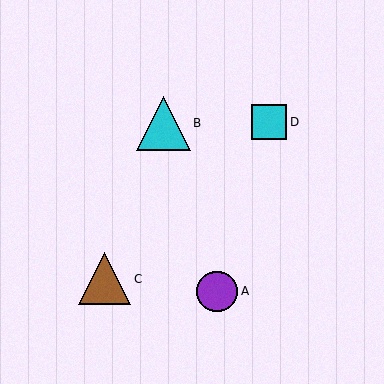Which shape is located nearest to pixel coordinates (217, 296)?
The purple circle (labeled A) at (217, 291) is nearest to that location.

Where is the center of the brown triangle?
The center of the brown triangle is at (105, 279).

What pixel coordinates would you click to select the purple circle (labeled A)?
Click at (217, 291) to select the purple circle A.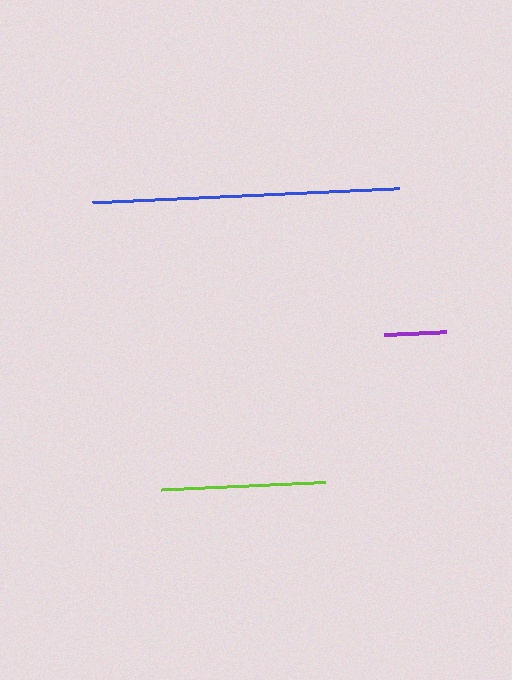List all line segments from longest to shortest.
From longest to shortest: blue, lime, purple.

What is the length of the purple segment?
The purple segment is approximately 62 pixels long.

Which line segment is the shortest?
The purple line is the shortest at approximately 62 pixels.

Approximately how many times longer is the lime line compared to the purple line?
The lime line is approximately 2.6 times the length of the purple line.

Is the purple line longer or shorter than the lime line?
The lime line is longer than the purple line.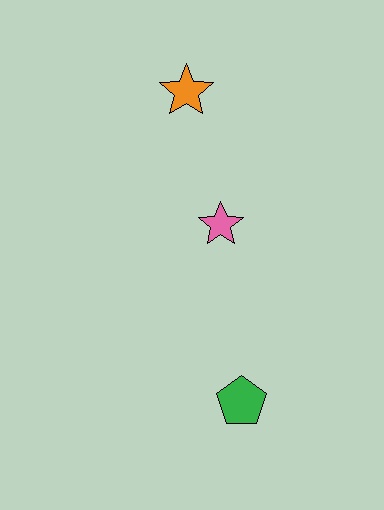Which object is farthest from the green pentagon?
The orange star is farthest from the green pentagon.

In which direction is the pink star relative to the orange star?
The pink star is below the orange star.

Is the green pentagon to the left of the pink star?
No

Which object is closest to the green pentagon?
The pink star is closest to the green pentagon.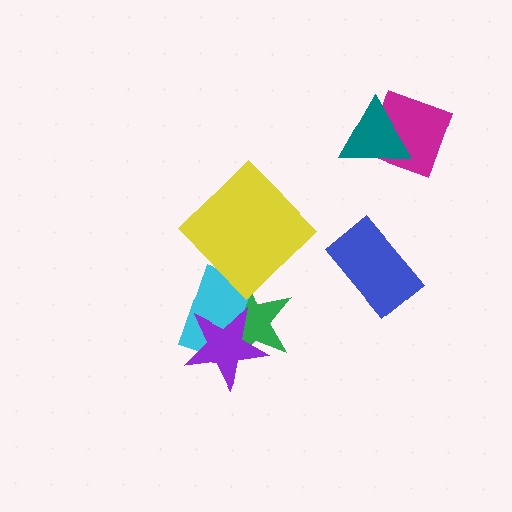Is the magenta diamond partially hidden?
Yes, it is partially covered by another shape.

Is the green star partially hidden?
Yes, it is partially covered by another shape.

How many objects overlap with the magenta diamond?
1 object overlaps with the magenta diamond.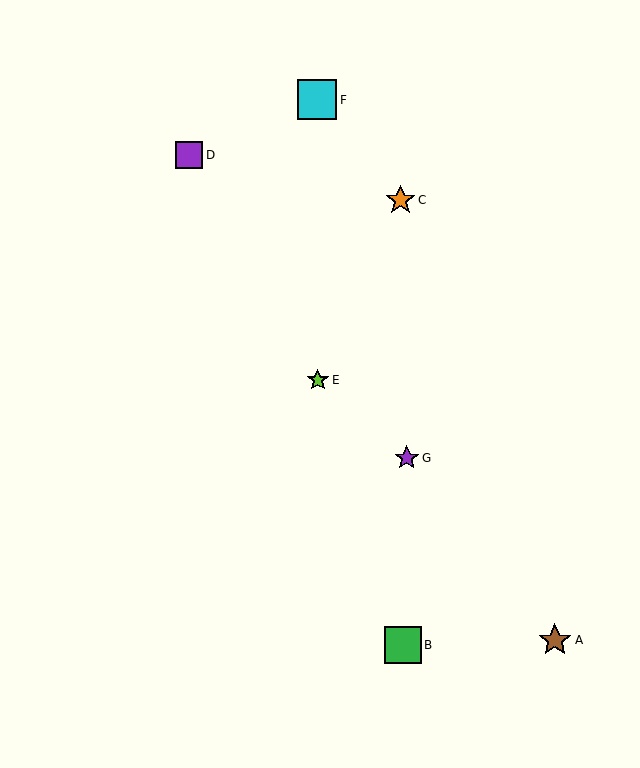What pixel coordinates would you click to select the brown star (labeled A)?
Click at (555, 640) to select the brown star A.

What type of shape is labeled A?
Shape A is a brown star.